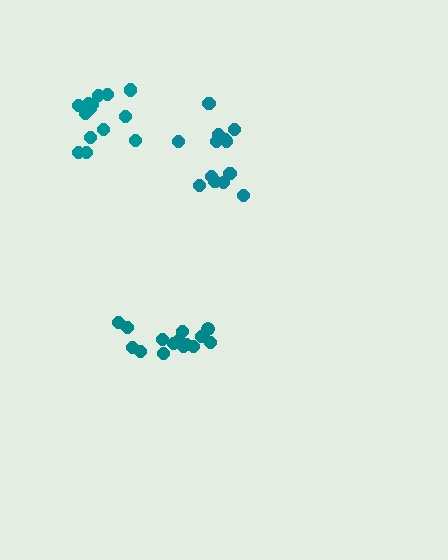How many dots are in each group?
Group 1: 14 dots, Group 2: 15 dots, Group 3: 13 dots (42 total).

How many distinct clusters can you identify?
There are 3 distinct clusters.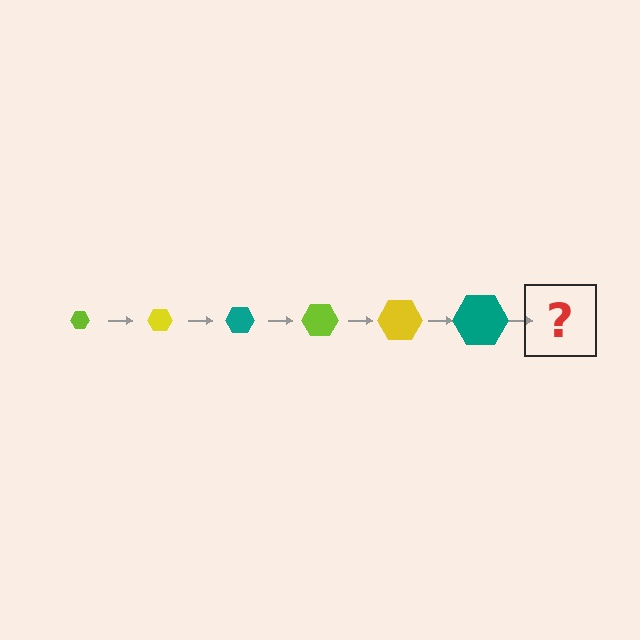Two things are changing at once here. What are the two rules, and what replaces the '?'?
The two rules are that the hexagon grows larger each step and the color cycles through lime, yellow, and teal. The '?' should be a lime hexagon, larger than the previous one.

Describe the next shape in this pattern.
It should be a lime hexagon, larger than the previous one.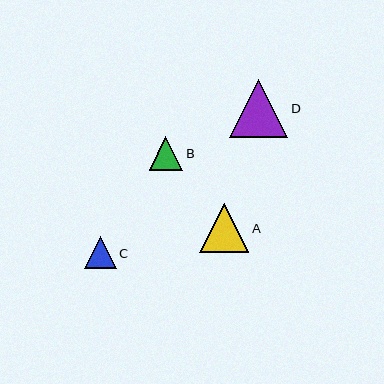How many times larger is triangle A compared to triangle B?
Triangle A is approximately 1.4 times the size of triangle B.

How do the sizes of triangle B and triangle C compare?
Triangle B and triangle C are approximately the same size.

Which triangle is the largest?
Triangle D is the largest with a size of approximately 58 pixels.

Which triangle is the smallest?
Triangle C is the smallest with a size of approximately 32 pixels.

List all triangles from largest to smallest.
From largest to smallest: D, A, B, C.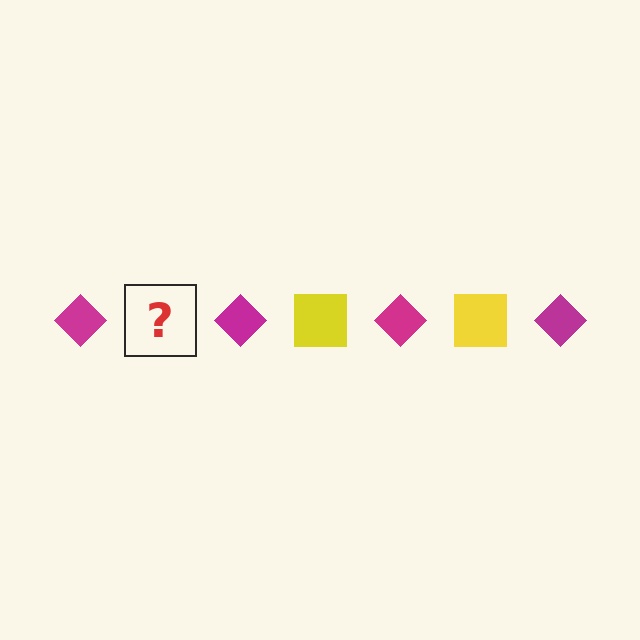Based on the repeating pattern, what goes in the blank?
The blank should be a yellow square.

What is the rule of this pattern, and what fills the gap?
The rule is that the pattern alternates between magenta diamond and yellow square. The gap should be filled with a yellow square.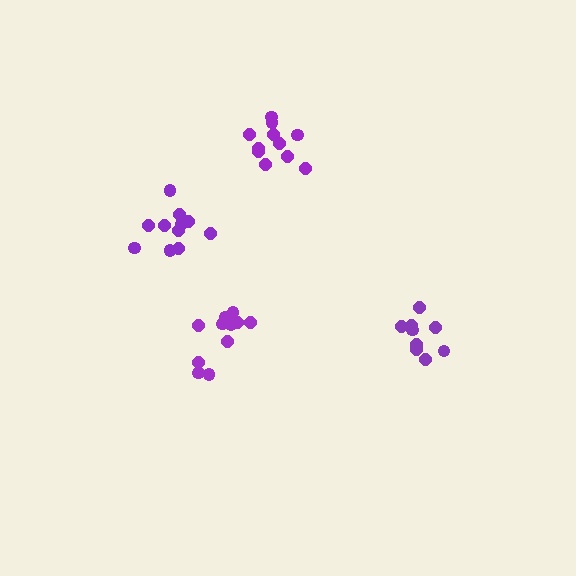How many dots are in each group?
Group 1: 11 dots, Group 2: 11 dots, Group 3: 11 dots, Group 4: 10 dots (43 total).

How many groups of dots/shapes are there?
There are 4 groups.